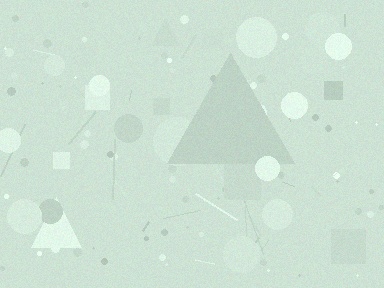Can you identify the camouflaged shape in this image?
The camouflaged shape is a triangle.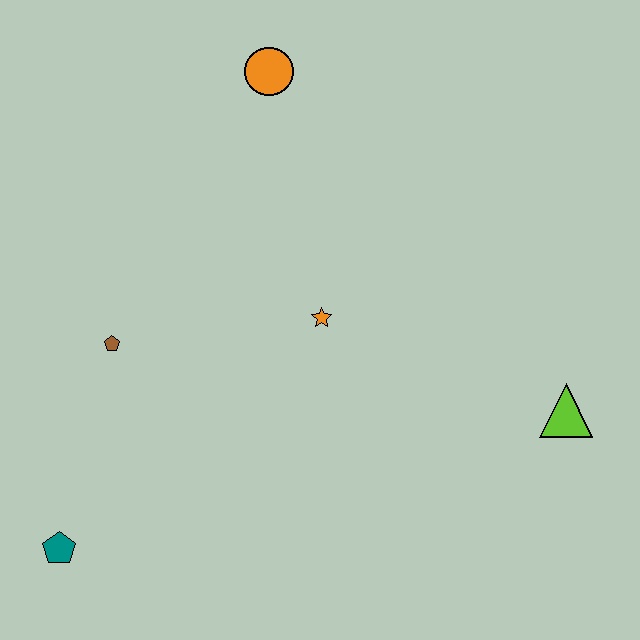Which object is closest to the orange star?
The brown pentagon is closest to the orange star.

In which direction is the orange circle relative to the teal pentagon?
The orange circle is above the teal pentagon.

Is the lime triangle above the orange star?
No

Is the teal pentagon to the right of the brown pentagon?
No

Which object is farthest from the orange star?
The teal pentagon is farthest from the orange star.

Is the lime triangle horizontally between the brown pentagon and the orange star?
No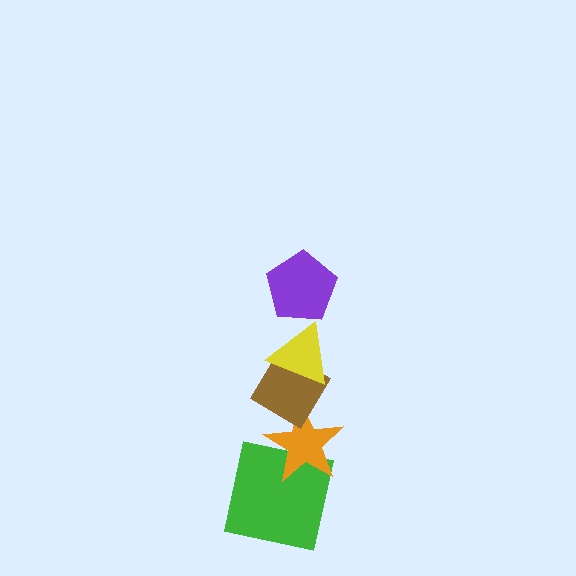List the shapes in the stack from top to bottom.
From top to bottom: the purple pentagon, the yellow triangle, the brown diamond, the orange star, the green square.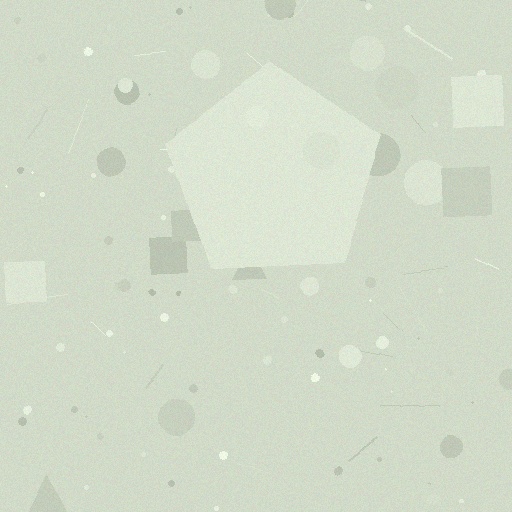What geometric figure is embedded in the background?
A pentagon is embedded in the background.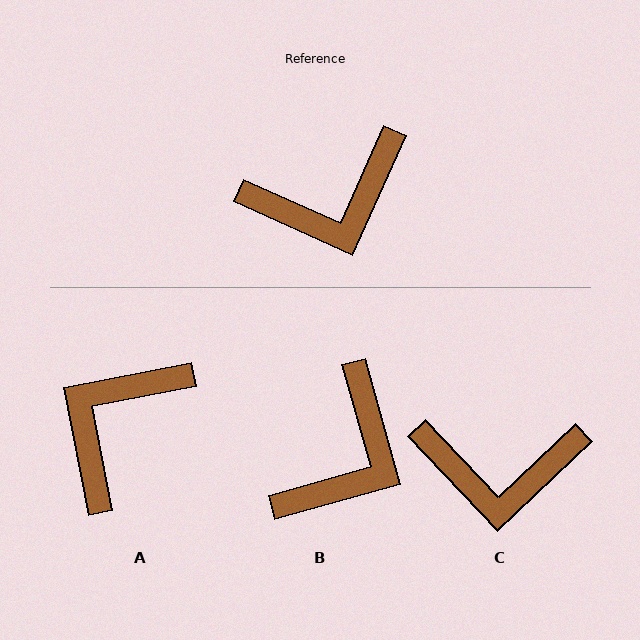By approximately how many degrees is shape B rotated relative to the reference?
Approximately 40 degrees counter-clockwise.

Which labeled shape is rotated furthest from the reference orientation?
A, about 145 degrees away.